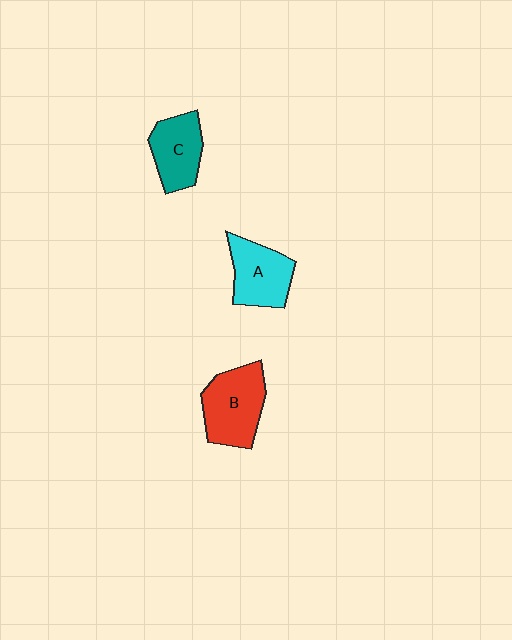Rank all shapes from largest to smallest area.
From largest to smallest: B (red), A (cyan), C (teal).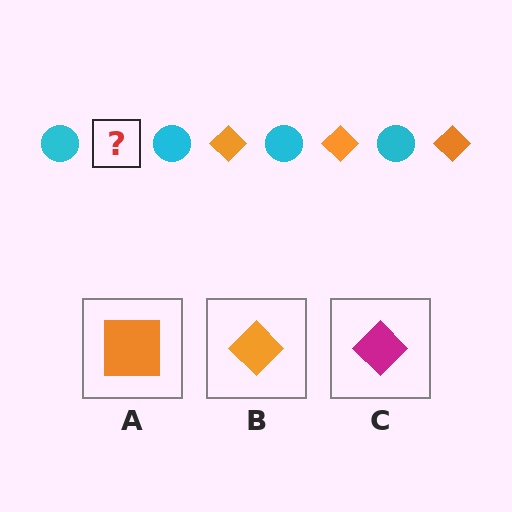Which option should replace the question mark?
Option B.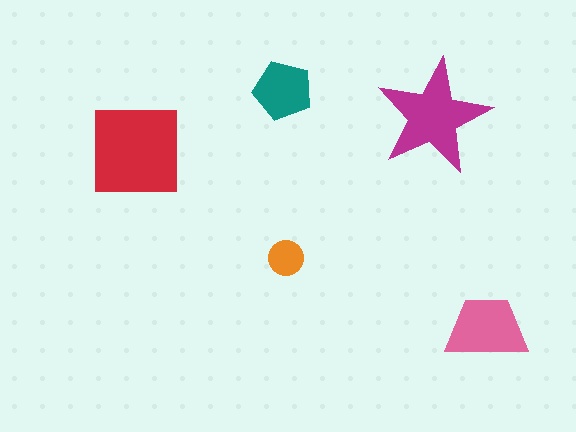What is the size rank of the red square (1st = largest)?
1st.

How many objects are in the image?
There are 5 objects in the image.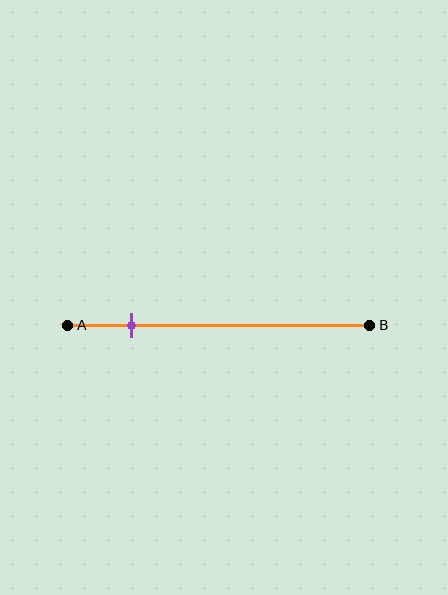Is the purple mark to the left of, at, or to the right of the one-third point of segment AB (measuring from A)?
The purple mark is to the left of the one-third point of segment AB.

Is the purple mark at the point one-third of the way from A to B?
No, the mark is at about 20% from A, not at the 33% one-third point.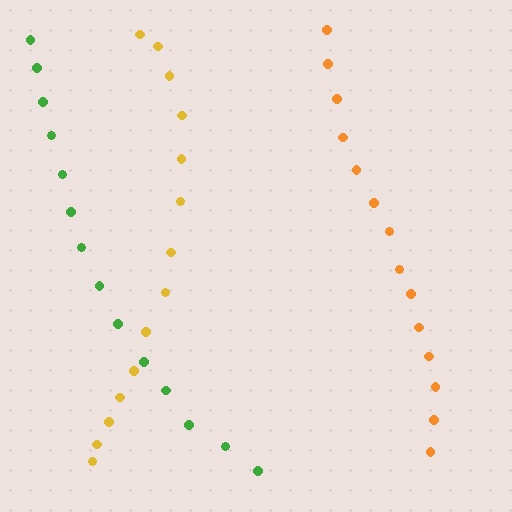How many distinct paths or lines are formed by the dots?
There are 3 distinct paths.